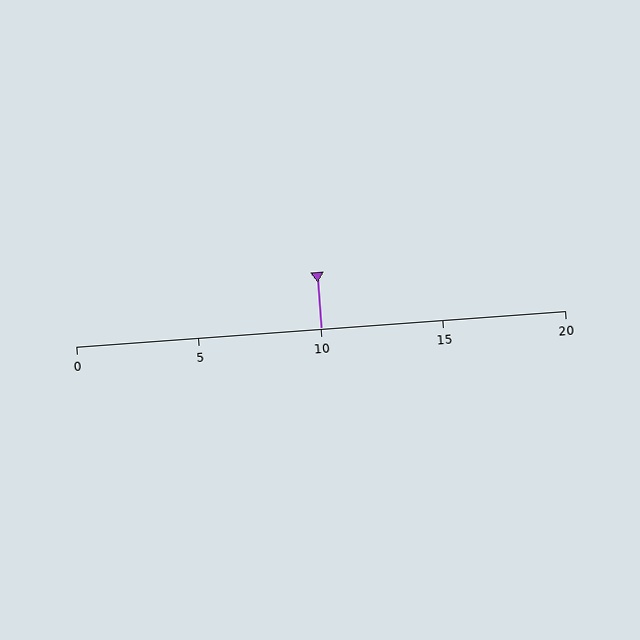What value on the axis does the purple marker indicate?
The marker indicates approximately 10.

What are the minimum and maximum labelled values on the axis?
The axis runs from 0 to 20.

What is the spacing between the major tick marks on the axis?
The major ticks are spaced 5 apart.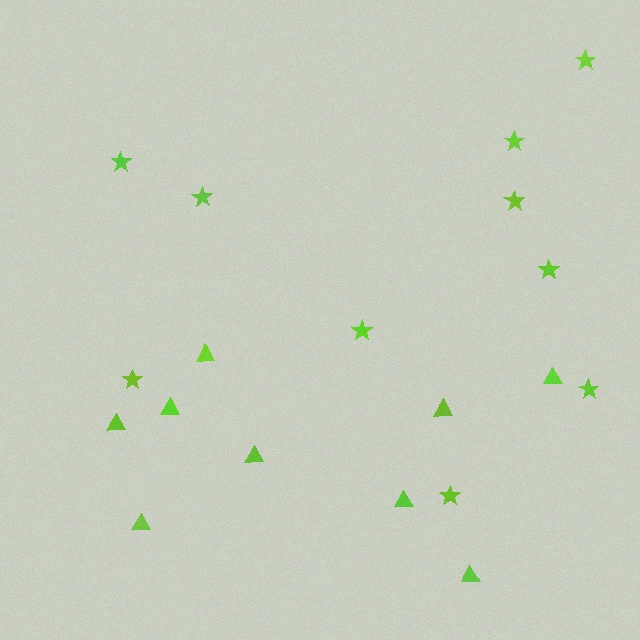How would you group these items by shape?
There are 2 groups: one group of triangles (9) and one group of stars (10).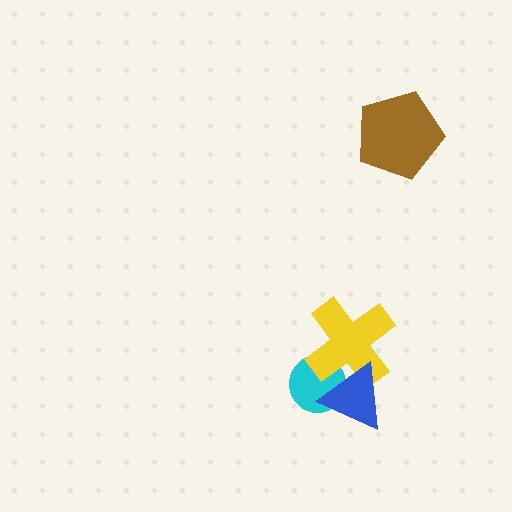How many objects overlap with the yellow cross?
2 objects overlap with the yellow cross.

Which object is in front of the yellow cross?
The blue triangle is in front of the yellow cross.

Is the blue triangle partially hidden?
No, no other shape covers it.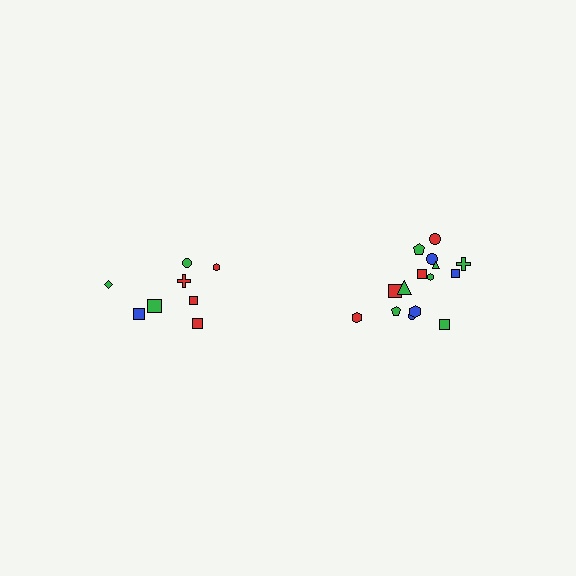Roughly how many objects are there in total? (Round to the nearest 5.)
Roughly 25 objects in total.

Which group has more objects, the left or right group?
The right group.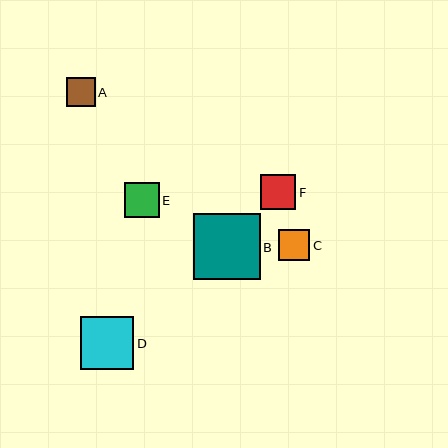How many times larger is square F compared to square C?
Square F is approximately 1.1 times the size of square C.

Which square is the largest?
Square B is the largest with a size of approximately 66 pixels.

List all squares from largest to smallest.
From largest to smallest: B, D, F, E, C, A.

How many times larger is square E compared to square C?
Square E is approximately 1.1 times the size of square C.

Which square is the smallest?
Square A is the smallest with a size of approximately 29 pixels.